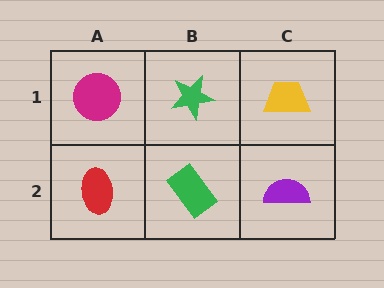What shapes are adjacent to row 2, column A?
A magenta circle (row 1, column A), a green rectangle (row 2, column B).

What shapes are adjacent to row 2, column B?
A green star (row 1, column B), a red ellipse (row 2, column A), a purple semicircle (row 2, column C).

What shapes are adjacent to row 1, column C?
A purple semicircle (row 2, column C), a green star (row 1, column B).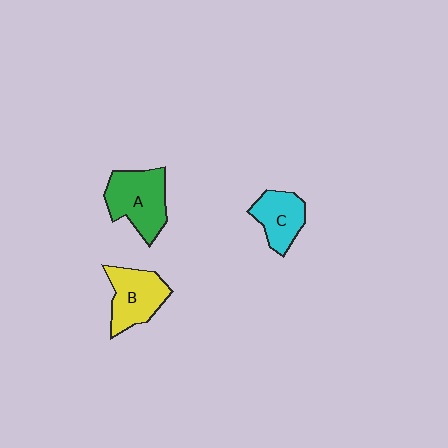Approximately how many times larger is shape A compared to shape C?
Approximately 1.4 times.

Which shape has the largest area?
Shape A (green).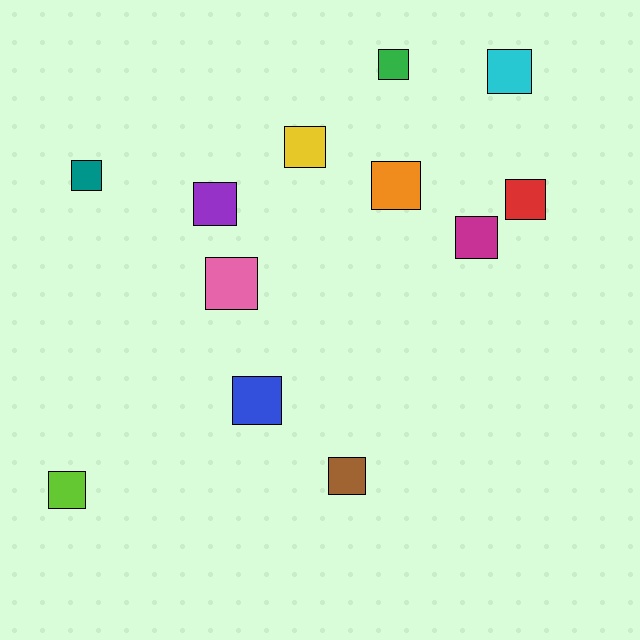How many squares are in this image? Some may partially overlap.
There are 12 squares.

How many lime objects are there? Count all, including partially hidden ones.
There is 1 lime object.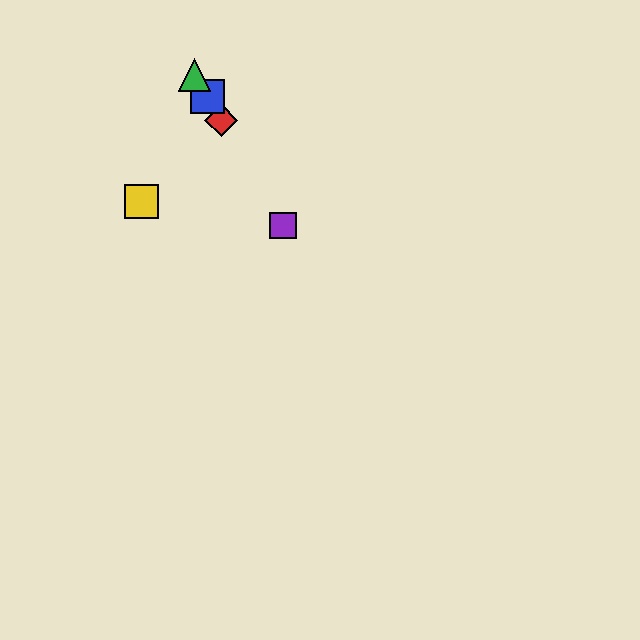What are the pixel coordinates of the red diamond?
The red diamond is at (221, 120).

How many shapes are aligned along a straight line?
4 shapes (the red diamond, the blue square, the green triangle, the purple square) are aligned along a straight line.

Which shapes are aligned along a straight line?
The red diamond, the blue square, the green triangle, the purple square are aligned along a straight line.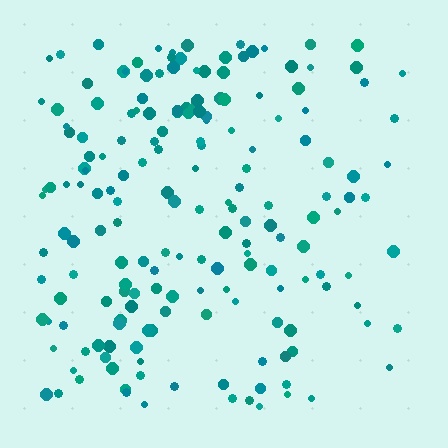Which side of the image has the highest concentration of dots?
The left.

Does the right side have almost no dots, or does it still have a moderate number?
Still a moderate number, just noticeably fewer than the left.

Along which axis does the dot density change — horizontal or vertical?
Horizontal.